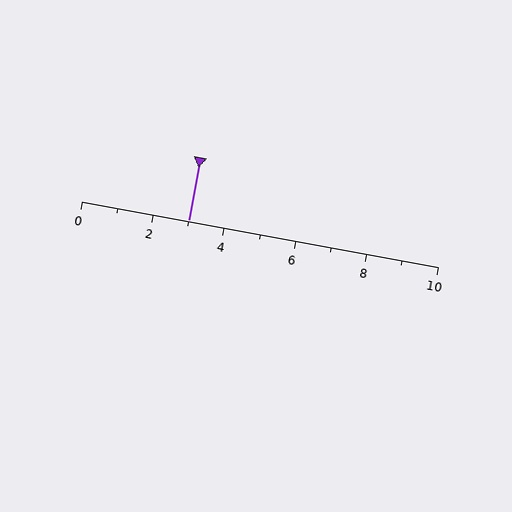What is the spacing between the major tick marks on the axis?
The major ticks are spaced 2 apart.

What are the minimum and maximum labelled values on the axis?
The axis runs from 0 to 10.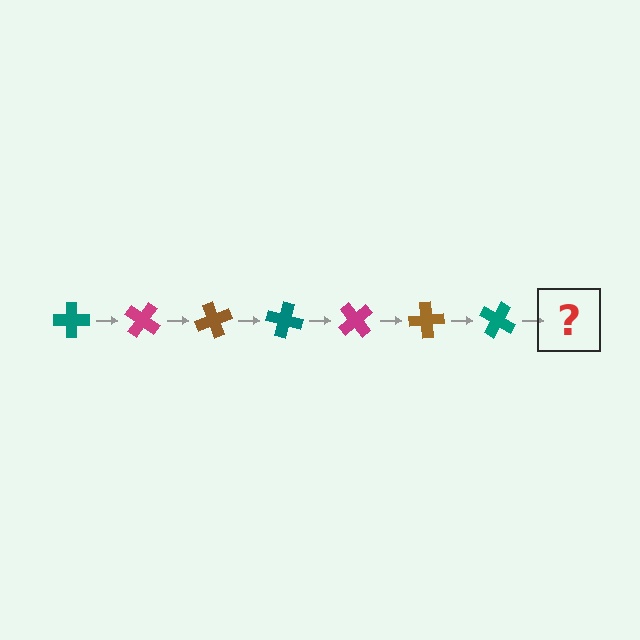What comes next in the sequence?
The next element should be a magenta cross, rotated 245 degrees from the start.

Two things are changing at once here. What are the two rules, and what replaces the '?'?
The two rules are that it rotates 35 degrees each step and the color cycles through teal, magenta, and brown. The '?' should be a magenta cross, rotated 245 degrees from the start.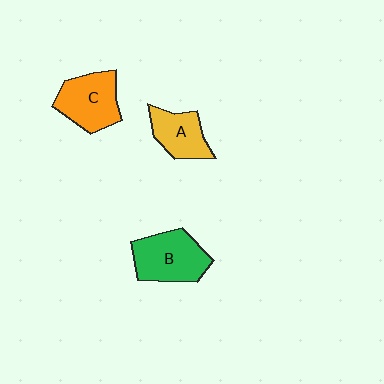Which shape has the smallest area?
Shape A (yellow).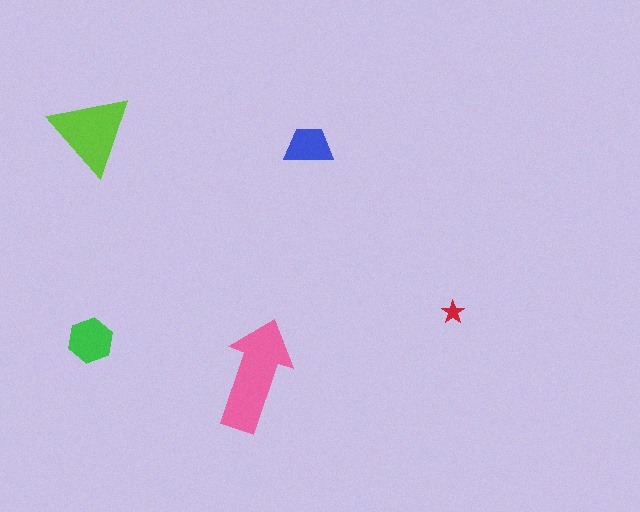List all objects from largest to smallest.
The pink arrow, the lime triangle, the green hexagon, the blue trapezoid, the red star.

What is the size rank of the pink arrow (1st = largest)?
1st.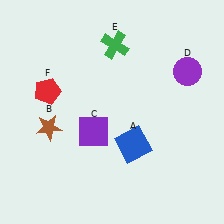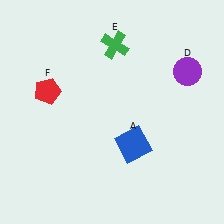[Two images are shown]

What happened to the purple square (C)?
The purple square (C) was removed in Image 2. It was in the bottom-left area of Image 1.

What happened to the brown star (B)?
The brown star (B) was removed in Image 2. It was in the bottom-left area of Image 1.